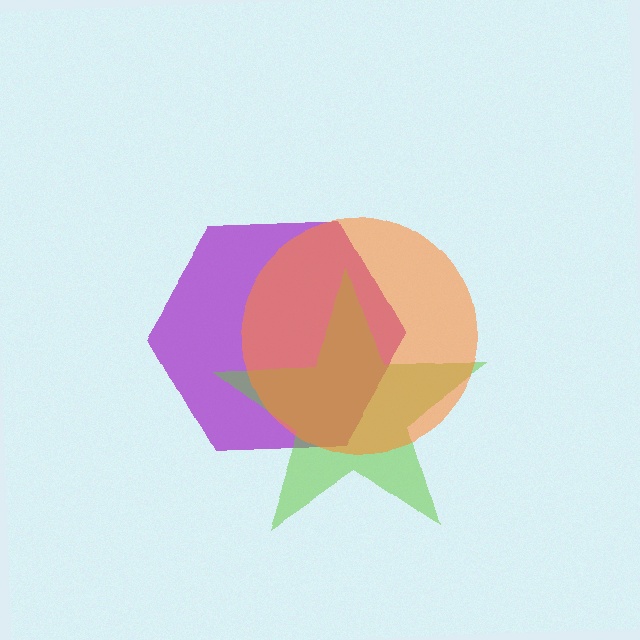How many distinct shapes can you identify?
There are 3 distinct shapes: a purple hexagon, a lime star, an orange circle.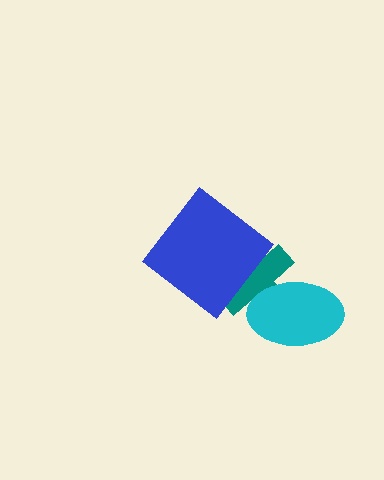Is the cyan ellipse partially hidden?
No, no other shape covers it.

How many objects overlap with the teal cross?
2 objects overlap with the teal cross.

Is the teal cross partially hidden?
Yes, it is partially covered by another shape.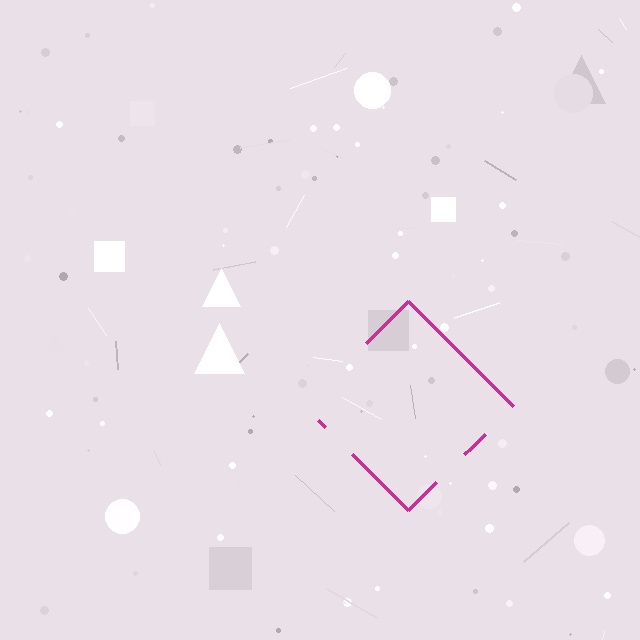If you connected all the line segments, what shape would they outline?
They would outline a diamond.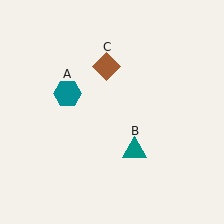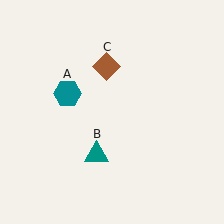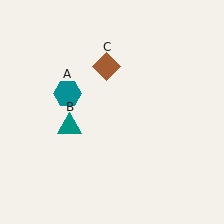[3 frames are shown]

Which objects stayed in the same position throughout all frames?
Teal hexagon (object A) and brown diamond (object C) remained stationary.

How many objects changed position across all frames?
1 object changed position: teal triangle (object B).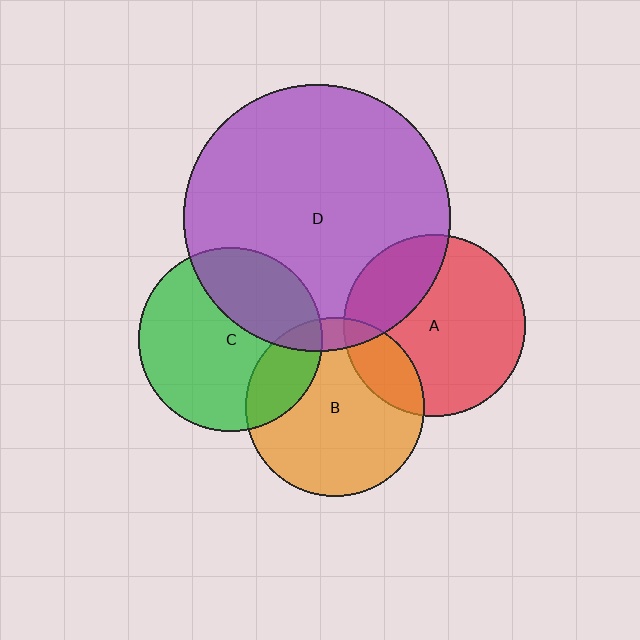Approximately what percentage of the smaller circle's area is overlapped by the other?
Approximately 25%.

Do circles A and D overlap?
Yes.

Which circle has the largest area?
Circle D (purple).